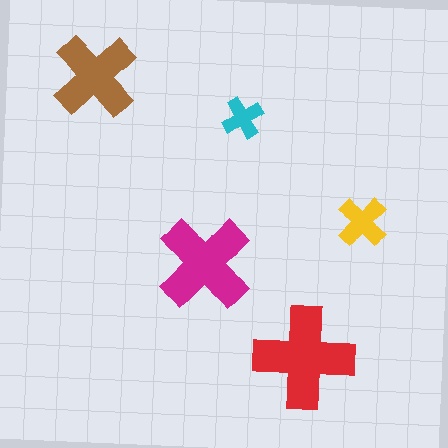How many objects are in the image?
There are 5 objects in the image.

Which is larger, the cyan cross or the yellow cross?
The yellow one.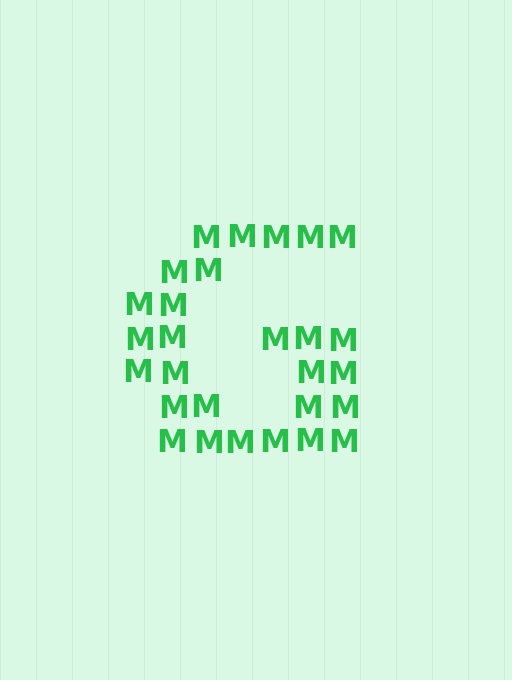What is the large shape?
The large shape is the letter G.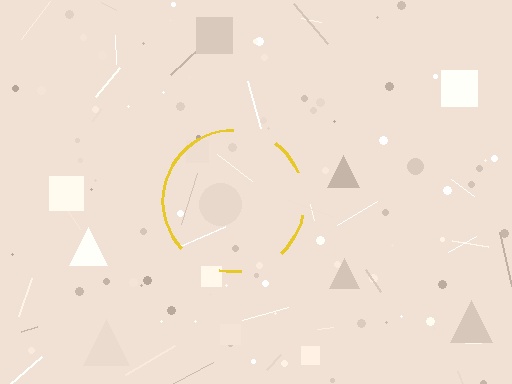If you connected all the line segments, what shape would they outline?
They would outline a circle.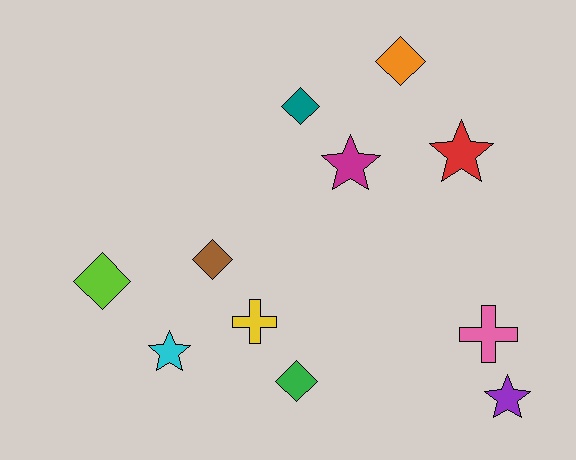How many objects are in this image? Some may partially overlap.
There are 11 objects.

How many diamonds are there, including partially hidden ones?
There are 5 diamonds.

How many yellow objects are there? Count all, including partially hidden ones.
There is 1 yellow object.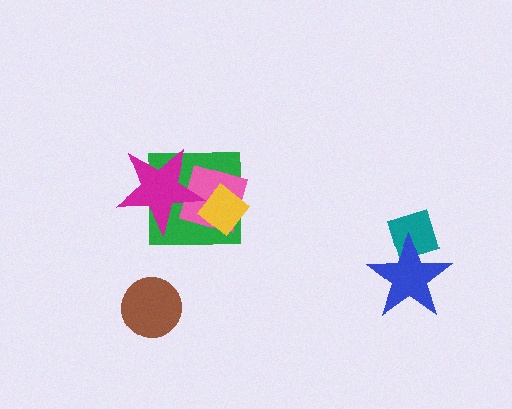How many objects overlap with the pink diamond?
3 objects overlap with the pink diamond.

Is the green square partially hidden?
Yes, it is partially covered by another shape.